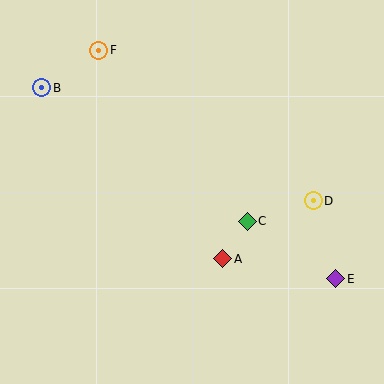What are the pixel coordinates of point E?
Point E is at (336, 279).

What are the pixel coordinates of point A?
Point A is at (223, 259).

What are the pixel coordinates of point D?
Point D is at (313, 201).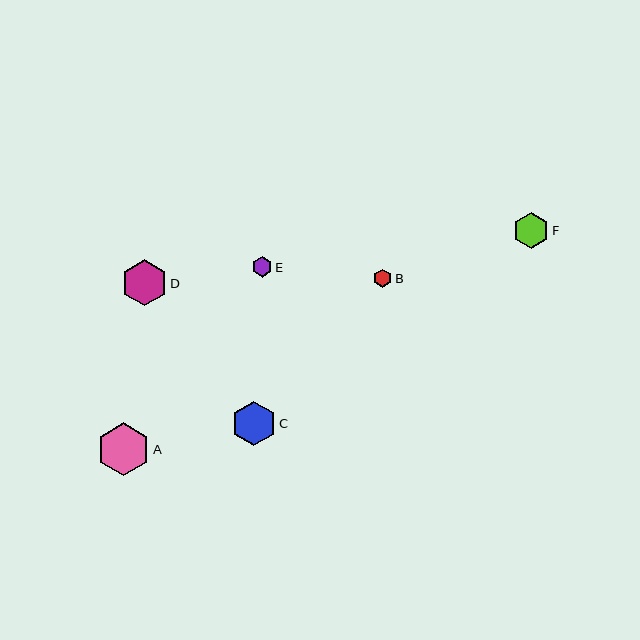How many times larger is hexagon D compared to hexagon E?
Hexagon D is approximately 2.2 times the size of hexagon E.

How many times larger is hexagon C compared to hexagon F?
Hexagon C is approximately 1.2 times the size of hexagon F.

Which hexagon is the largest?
Hexagon A is the largest with a size of approximately 53 pixels.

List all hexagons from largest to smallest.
From largest to smallest: A, D, C, F, E, B.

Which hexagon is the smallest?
Hexagon B is the smallest with a size of approximately 18 pixels.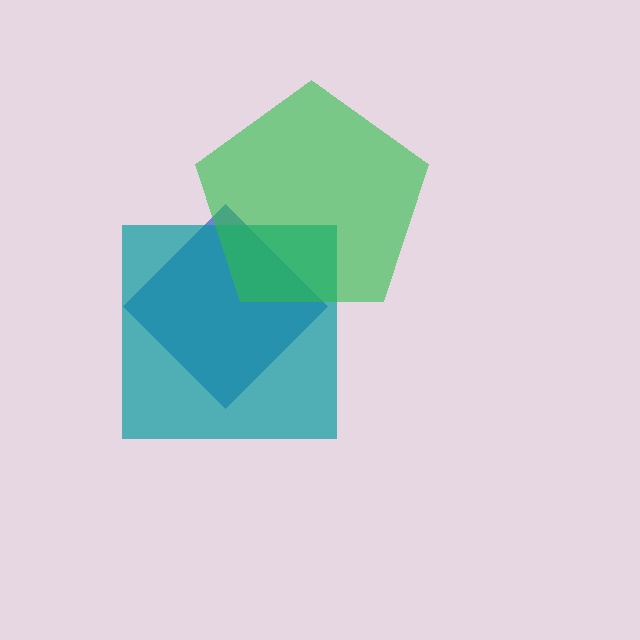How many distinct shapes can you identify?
There are 3 distinct shapes: a blue diamond, a teal square, a green pentagon.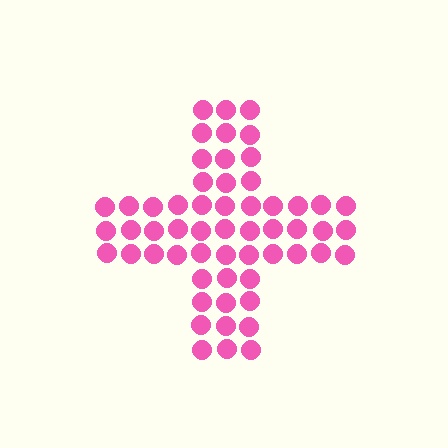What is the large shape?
The large shape is a cross.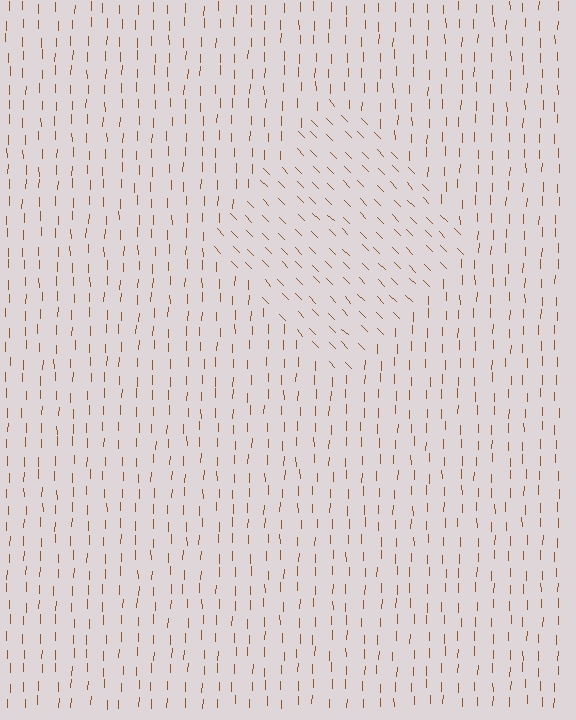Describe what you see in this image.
The image is filled with small brown line segments. A diamond region in the image has lines oriented differently from the surrounding lines, creating a visible texture boundary.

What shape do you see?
I see a diamond.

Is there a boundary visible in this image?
Yes, there is a texture boundary formed by a change in line orientation.